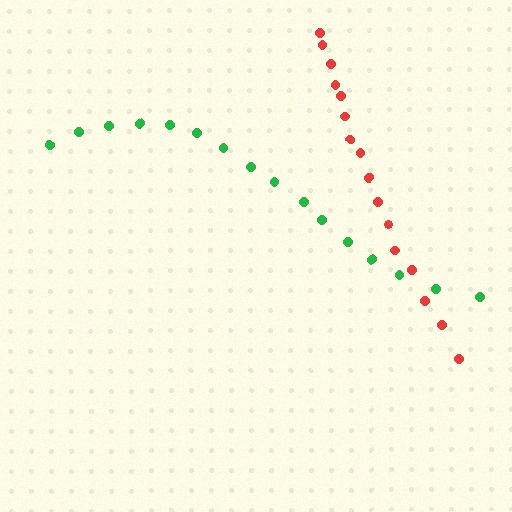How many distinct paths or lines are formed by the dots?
There are 2 distinct paths.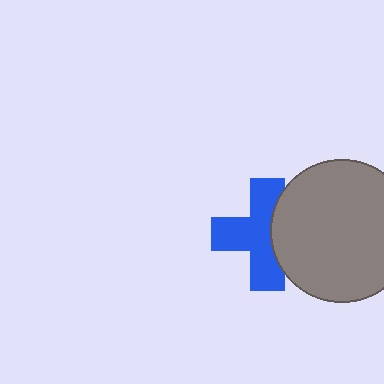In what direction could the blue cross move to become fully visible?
The blue cross could move left. That would shift it out from behind the gray circle entirely.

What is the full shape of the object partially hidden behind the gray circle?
The partially hidden object is a blue cross.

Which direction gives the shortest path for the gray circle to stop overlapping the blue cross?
Moving right gives the shortest separation.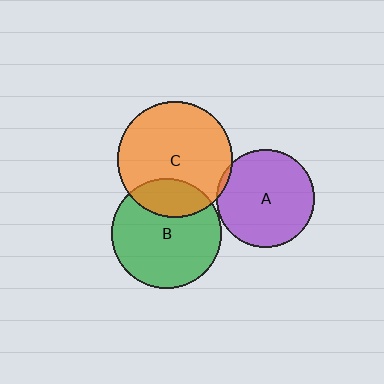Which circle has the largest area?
Circle C (orange).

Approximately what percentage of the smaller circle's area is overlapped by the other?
Approximately 25%.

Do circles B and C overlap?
Yes.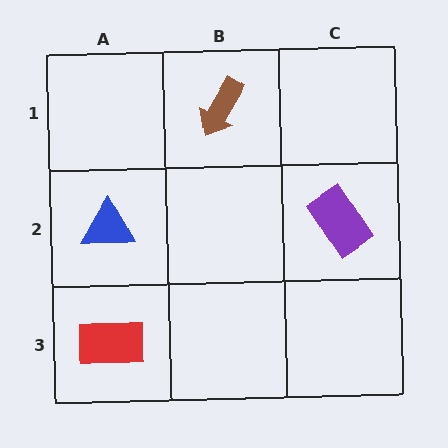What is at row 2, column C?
A purple rectangle.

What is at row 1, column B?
A brown arrow.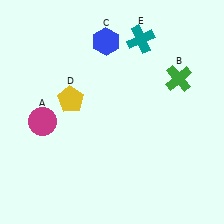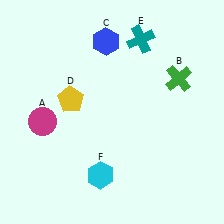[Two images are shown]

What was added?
A cyan hexagon (F) was added in Image 2.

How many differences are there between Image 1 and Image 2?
There is 1 difference between the two images.